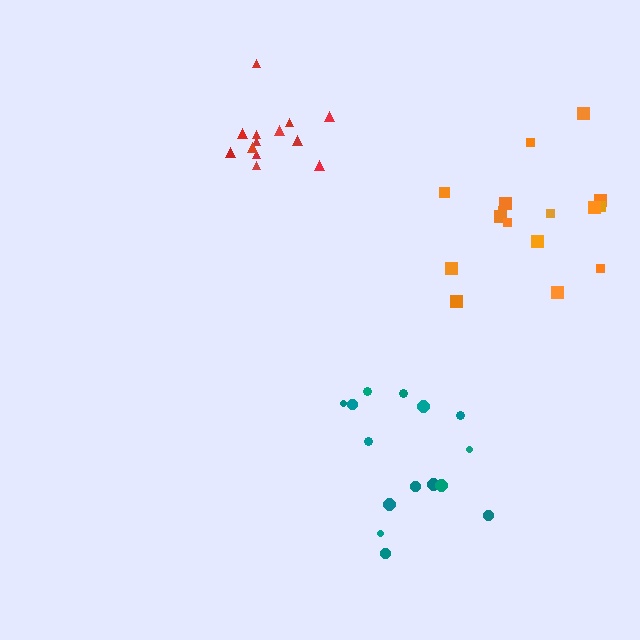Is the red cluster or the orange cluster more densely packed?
Red.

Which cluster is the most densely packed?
Red.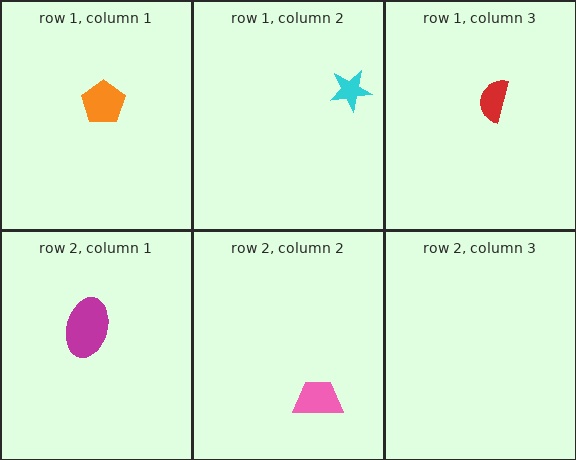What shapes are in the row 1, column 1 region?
The orange pentagon.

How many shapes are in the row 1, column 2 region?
1.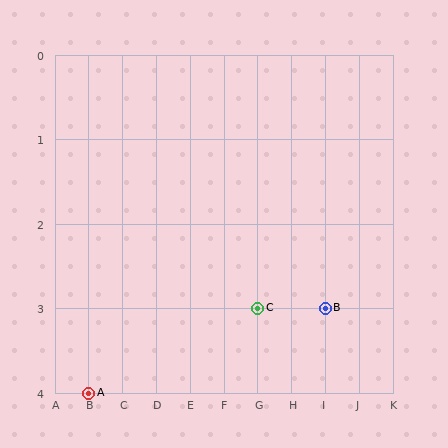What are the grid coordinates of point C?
Point C is at grid coordinates (G, 3).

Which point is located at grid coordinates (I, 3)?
Point B is at (I, 3).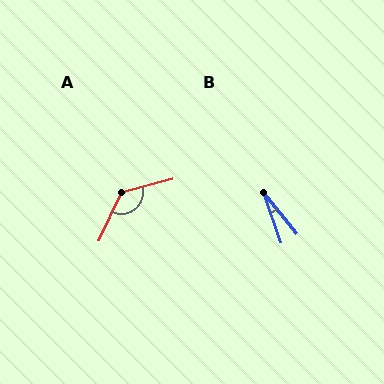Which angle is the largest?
A, at approximately 130 degrees.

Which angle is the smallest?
B, at approximately 20 degrees.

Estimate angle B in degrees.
Approximately 20 degrees.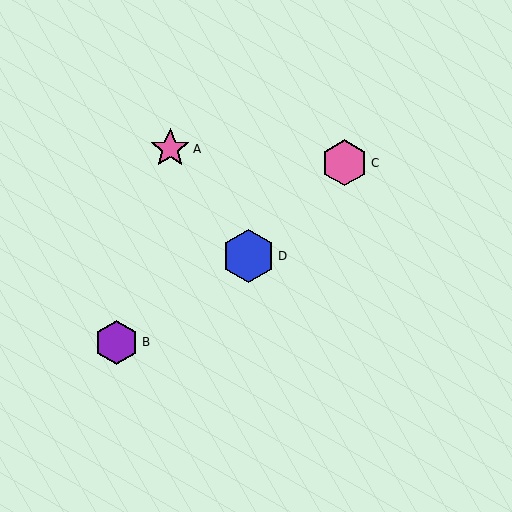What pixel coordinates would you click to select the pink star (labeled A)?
Click at (170, 149) to select the pink star A.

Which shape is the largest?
The blue hexagon (labeled D) is the largest.